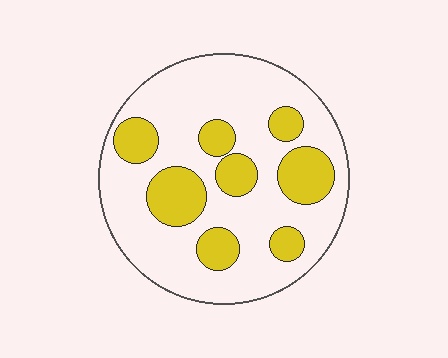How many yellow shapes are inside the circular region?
8.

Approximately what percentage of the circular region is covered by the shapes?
Approximately 25%.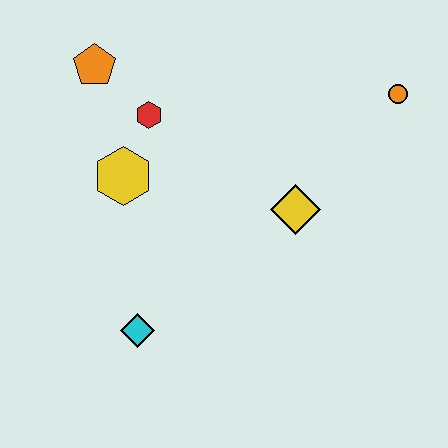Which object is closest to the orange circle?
The yellow diamond is closest to the orange circle.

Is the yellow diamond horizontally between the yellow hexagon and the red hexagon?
No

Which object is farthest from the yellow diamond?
The orange pentagon is farthest from the yellow diamond.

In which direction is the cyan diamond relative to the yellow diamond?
The cyan diamond is to the left of the yellow diamond.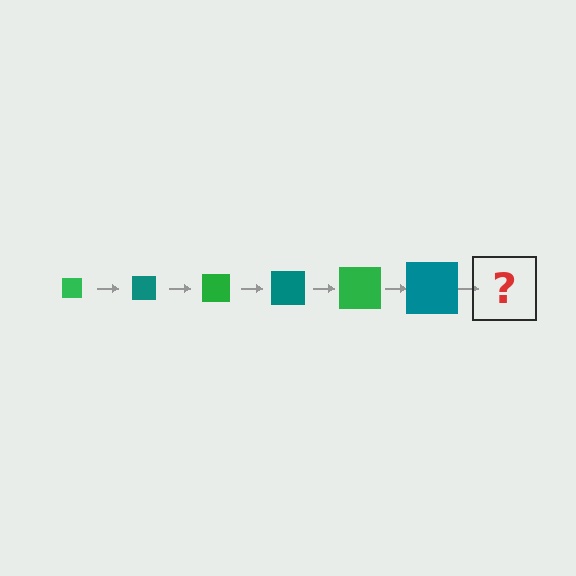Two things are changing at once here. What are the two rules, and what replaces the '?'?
The two rules are that the square grows larger each step and the color cycles through green and teal. The '?' should be a green square, larger than the previous one.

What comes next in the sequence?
The next element should be a green square, larger than the previous one.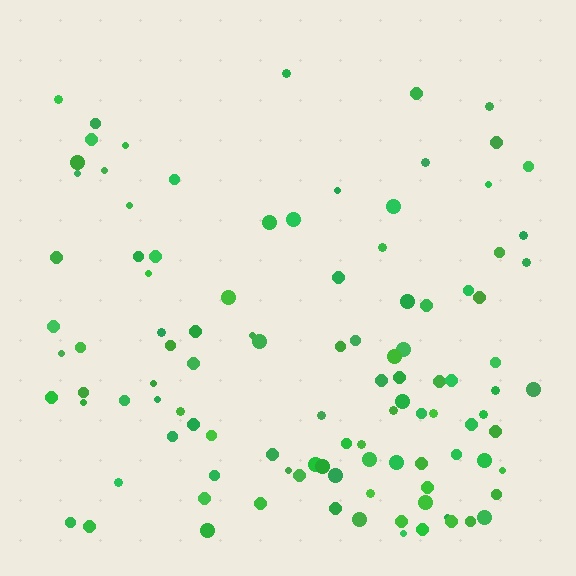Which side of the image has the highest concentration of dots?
The bottom.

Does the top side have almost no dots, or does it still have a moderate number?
Still a moderate number, just noticeably fewer than the bottom.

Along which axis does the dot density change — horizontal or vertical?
Vertical.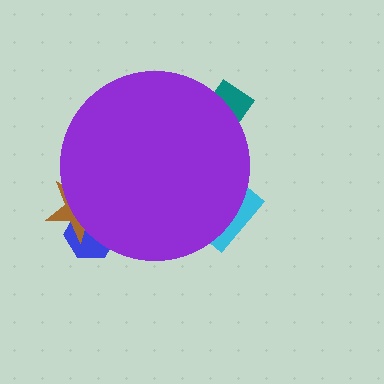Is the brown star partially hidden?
Yes, the brown star is partially hidden behind the purple circle.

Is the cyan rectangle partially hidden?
Yes, the cyan rectangle is partially hidden behind the purple circle.